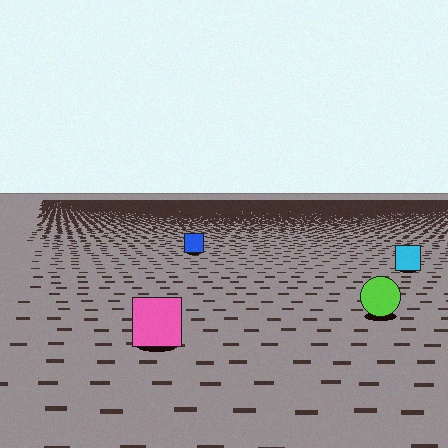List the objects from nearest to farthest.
From nearest to farthest: the pink square, the lime circle, the cyan square, the blue square.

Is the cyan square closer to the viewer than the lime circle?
No. The lime circle is closer — you can tell from the texture gradient: the ground texture is coarser near it.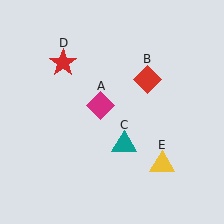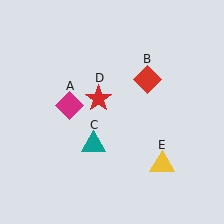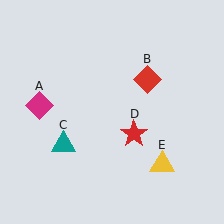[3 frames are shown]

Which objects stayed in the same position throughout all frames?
Red diamond (object B) and yellow triangle (object E) remained stationary.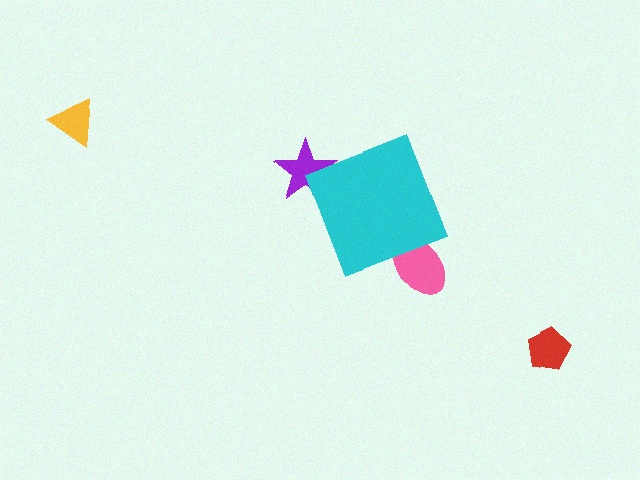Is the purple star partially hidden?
Yes, the purple star is partially hidden behind the cyan diamond.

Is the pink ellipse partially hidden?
Yes, the pink ellipse is partially hidden behind the cyan diamond.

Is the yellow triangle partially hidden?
No, the yellow triangle is fully visible.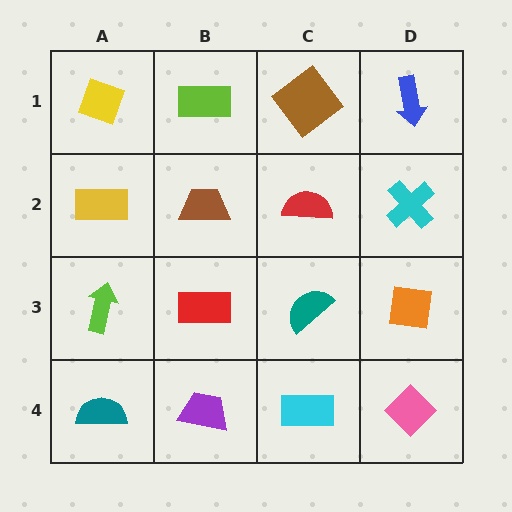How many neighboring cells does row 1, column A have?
2.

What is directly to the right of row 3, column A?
A red rectangle.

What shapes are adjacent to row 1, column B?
A brown trapezoid (row 2, column B), a yellow diamond (row 1, column A), a brown diamond (row 1, column C).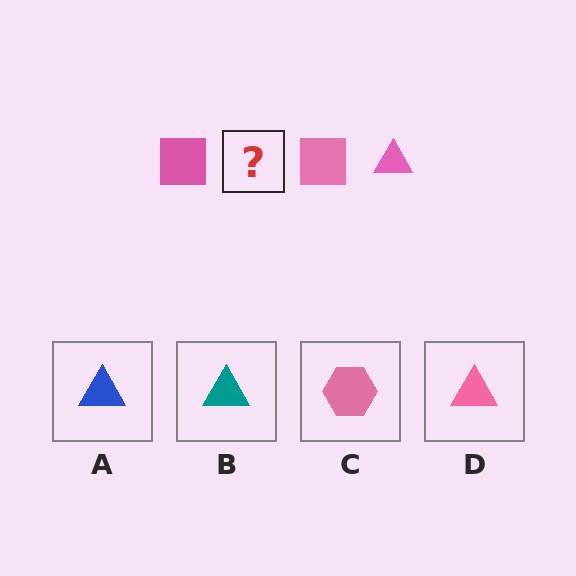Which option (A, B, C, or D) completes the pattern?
D.